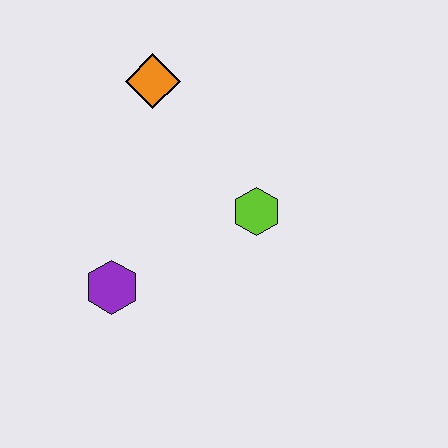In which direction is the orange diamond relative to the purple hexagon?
The orange diamond is above the purple hexagon.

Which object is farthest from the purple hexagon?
The orange diamond is farthest from the purple hexagon.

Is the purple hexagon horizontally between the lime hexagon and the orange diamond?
No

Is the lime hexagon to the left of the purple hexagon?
No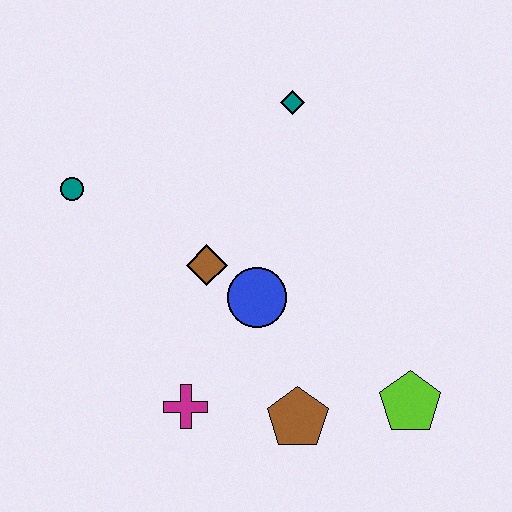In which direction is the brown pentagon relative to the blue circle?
The brown pentagon is below the blue circle.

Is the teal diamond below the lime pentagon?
No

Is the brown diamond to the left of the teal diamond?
Yes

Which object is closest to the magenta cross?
The brown pentagon is closest to the magenta cross.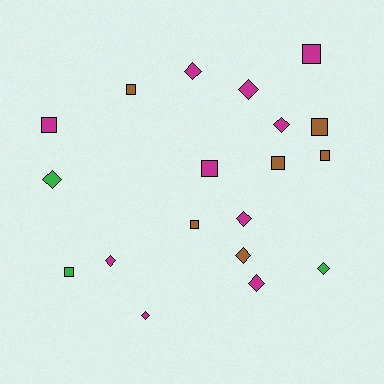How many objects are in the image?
There are 19 objects.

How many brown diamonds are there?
There is 1 brown diamond.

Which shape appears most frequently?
Diamond, with 10 objects.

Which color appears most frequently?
Magenta, with 10 objects.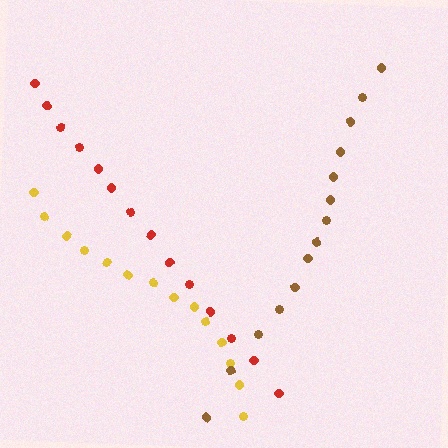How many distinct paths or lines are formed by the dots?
There are 3 distinct paths.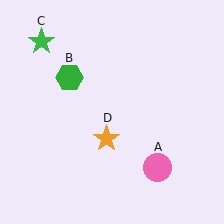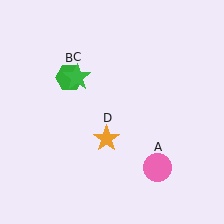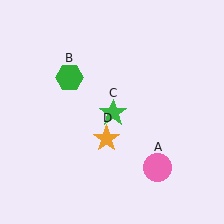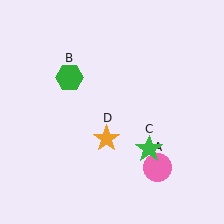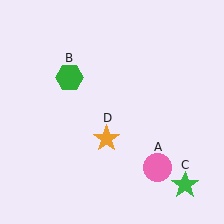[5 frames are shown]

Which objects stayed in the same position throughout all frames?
Pink circle (object A) and green hexagon (object B) and orange star (object D) remained stationary.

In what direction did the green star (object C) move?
The green star (object C) moved down and to the right.